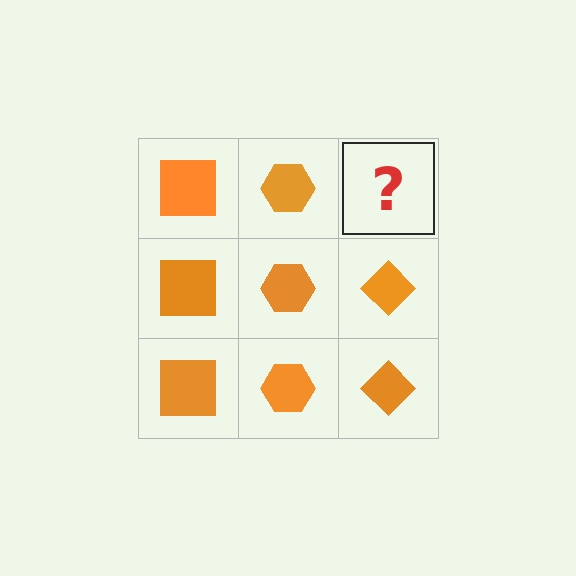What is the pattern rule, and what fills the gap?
The rule is that each column has a consistent shape. The gap should be filled with an orange diamond.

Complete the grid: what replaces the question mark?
The question mark should be replaced with an orange diamond.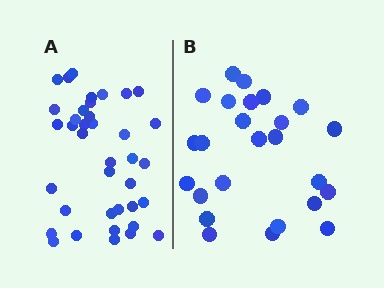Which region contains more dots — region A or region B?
Region A (the left region) has more dots.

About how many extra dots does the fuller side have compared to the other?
Region A has approximately 15 more dots than region B.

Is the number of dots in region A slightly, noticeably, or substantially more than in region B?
Region A has substantially more. The ratio is roughly 1.5 to 1.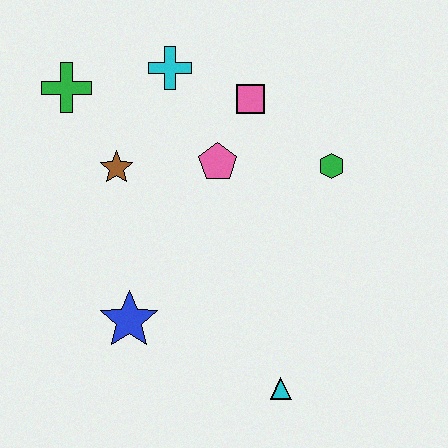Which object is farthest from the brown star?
The cyan triangle is farthest from the brown star.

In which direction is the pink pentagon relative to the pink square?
The pink pentagon is below the pink square.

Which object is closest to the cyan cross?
The pink square is closest to the cyan cross.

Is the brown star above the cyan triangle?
Yes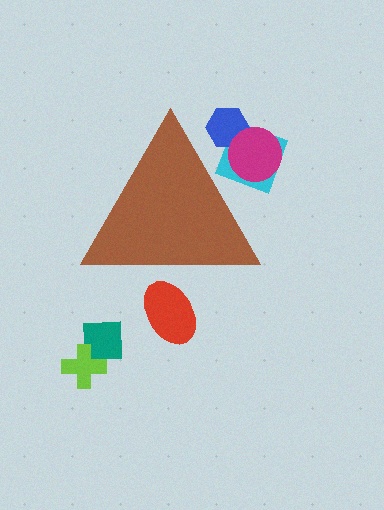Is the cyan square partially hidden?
Yes, the cyan square is partially hidden behind the brown triangle.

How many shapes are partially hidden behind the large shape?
4 shapes are partially hidden.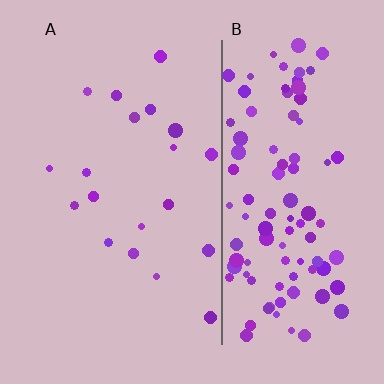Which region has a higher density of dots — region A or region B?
B (the right).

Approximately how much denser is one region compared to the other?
Approximately 5.5× — region B over region A.